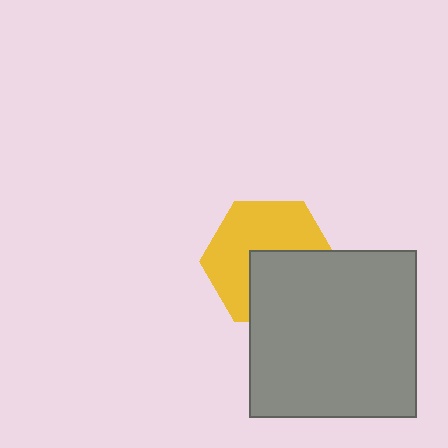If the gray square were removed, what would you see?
You would see the complete yellow hexagon.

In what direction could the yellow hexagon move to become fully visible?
The yellow hexagon could move up. That would shift it out from behind the gray square entirely.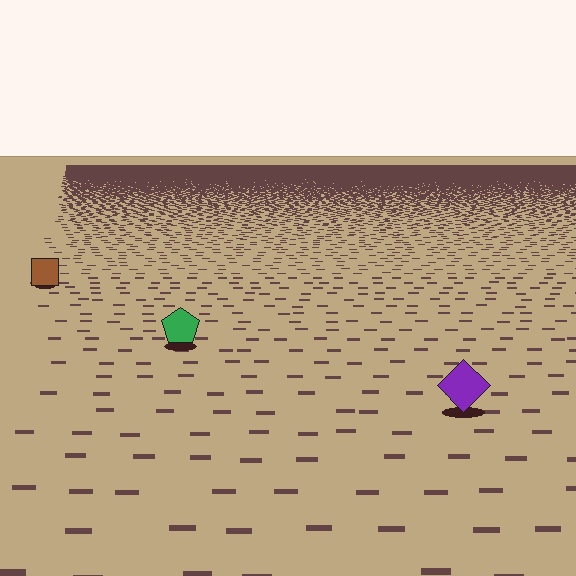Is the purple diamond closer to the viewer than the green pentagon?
Yes. The purple diamond is closer — you can tell from the texture gradient: the ground texture is coarser near it.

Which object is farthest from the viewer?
The brown square is farthest from the viewer. It appears smaller and the ground texture around it is denser.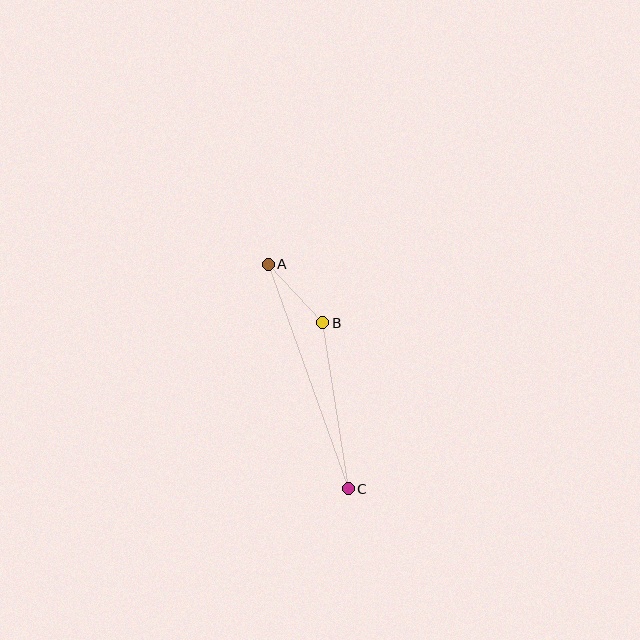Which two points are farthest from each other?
Points A and C are farthest from each other.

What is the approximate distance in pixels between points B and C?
The distance between B and C is approximately 168 pixels.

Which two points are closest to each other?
Points A and B are closest to each other.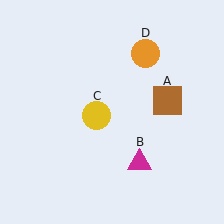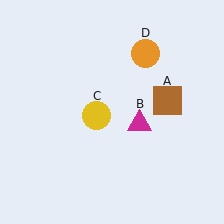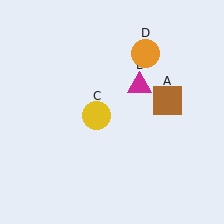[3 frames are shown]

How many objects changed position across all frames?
1 object changed position: magenta triangle (object B).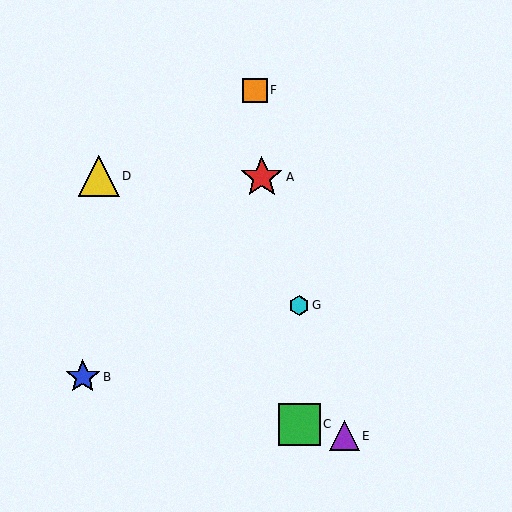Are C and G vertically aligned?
Yes, both are at x≈299.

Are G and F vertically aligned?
No, G is at x≈299 and F is at x≈255.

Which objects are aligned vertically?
Objects C, G are aligned vertically.